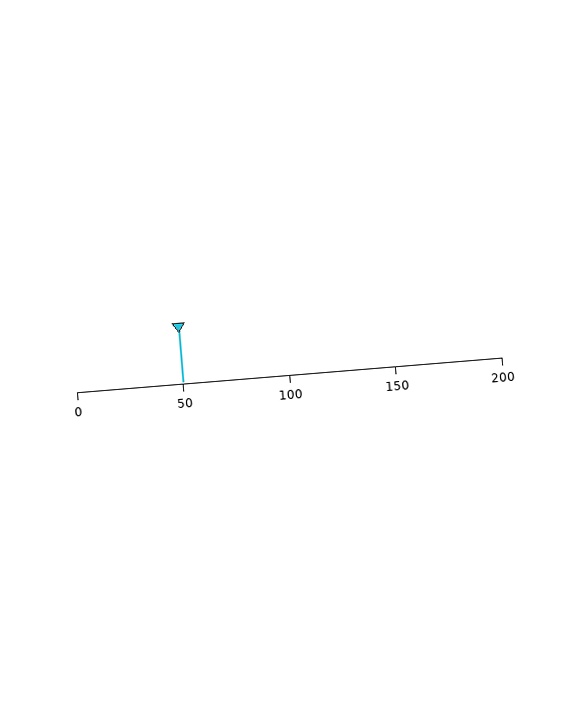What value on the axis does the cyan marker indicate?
The marker indicates approximately 50.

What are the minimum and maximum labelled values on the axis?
The axis runs from 0 to 200.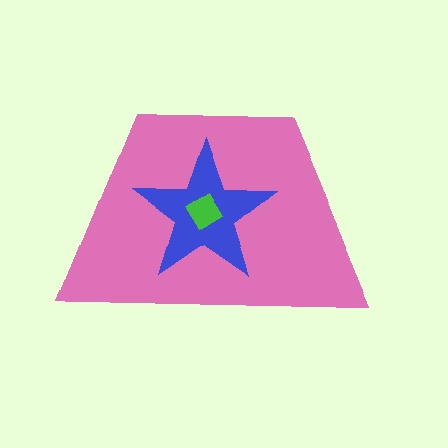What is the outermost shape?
The pink trapezoid.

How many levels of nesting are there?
3.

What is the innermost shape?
The green diamond.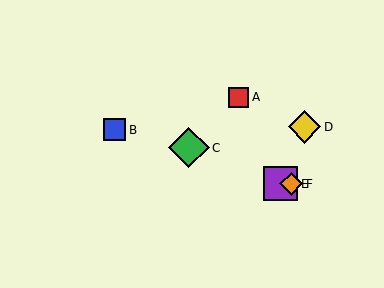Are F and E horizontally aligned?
Yes, both are at y≈184.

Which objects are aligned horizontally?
Objects E, F are aligned horizontally.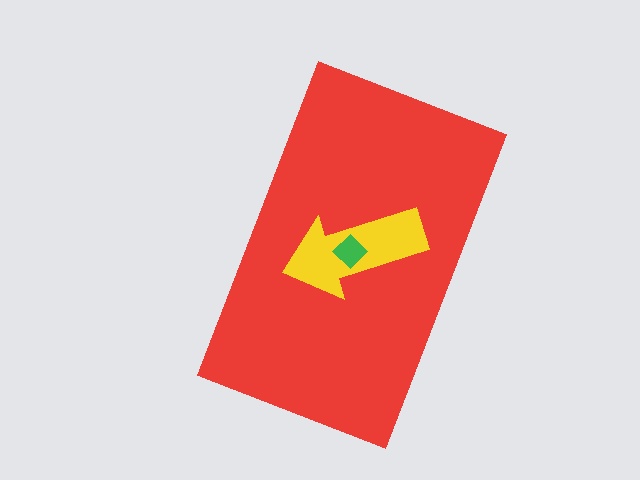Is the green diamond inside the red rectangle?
Yes.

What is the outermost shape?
The red rectangle.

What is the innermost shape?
The green diamond.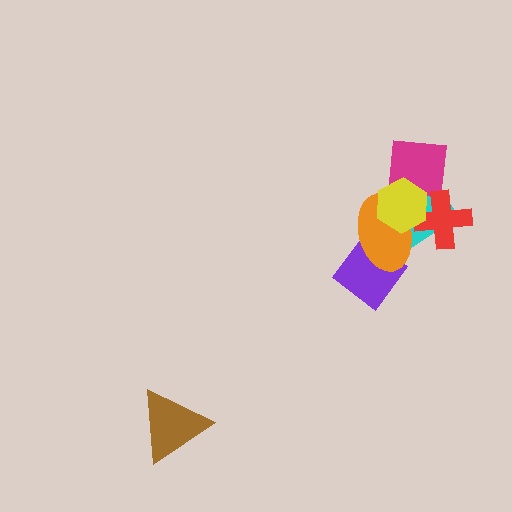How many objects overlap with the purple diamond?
1 object overlaps with the purple diamond.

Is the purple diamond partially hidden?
Yes, it is partially covered by another shape.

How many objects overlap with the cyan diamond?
4 objects overlap with the cyan diamond.